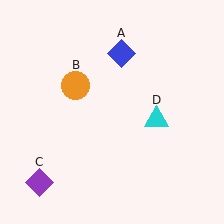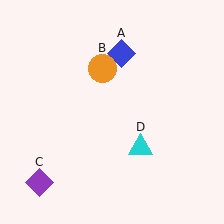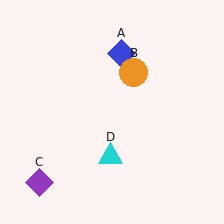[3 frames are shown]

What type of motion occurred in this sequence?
The orange circle (object B), cyan triangle (object D) rotated clockwise around the center of the scene.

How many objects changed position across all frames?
2 objects changed position: orange circle (object B), cyan triangle (object D).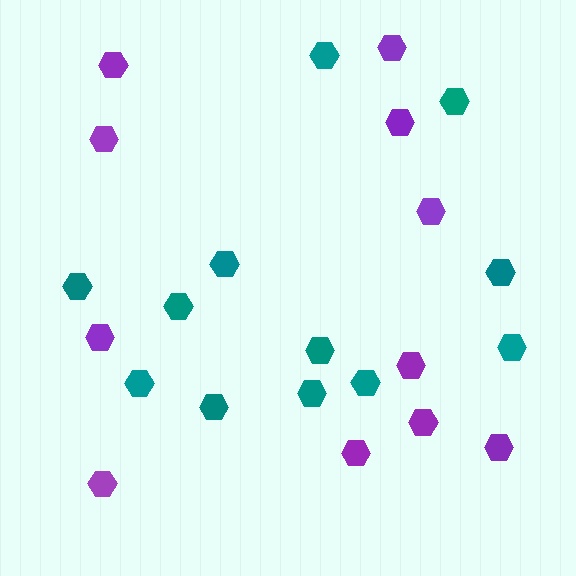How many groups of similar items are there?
There are 2 groups: one group of purple hexagons (11) and one group of teal hexagons (12).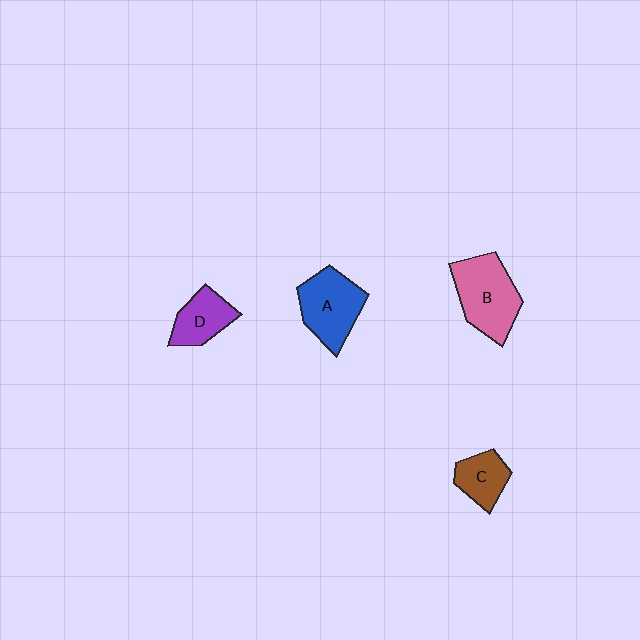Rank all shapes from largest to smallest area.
From largest to smallest: B (pink), A (blue), D (purple), C (brown).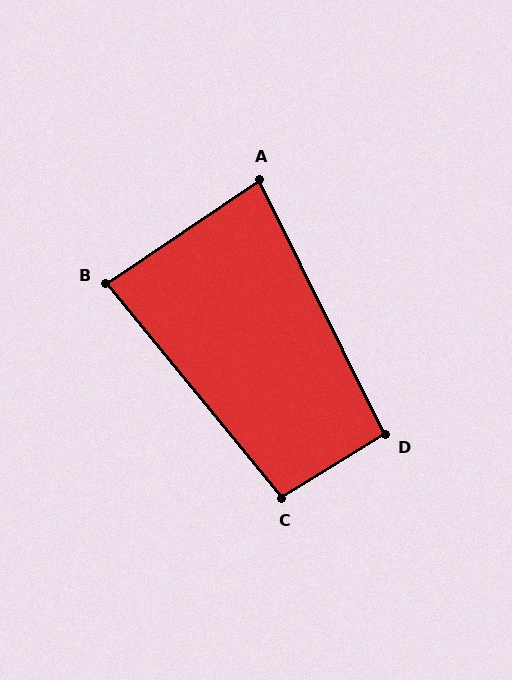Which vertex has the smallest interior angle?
A, at approximately 82 degrees.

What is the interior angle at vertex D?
Approximately 95 degrees (obtuse).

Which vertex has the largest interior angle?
C, at approximately 98 degrees.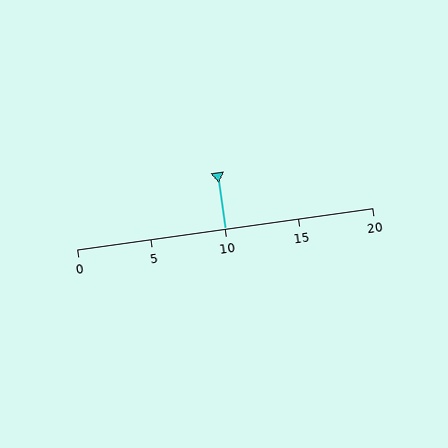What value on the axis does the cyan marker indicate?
The marker indicates approximately 10.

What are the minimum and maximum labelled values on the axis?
The axis runs from 0 to 20.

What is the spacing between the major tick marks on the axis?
The major ticks are spaced 5 apart.